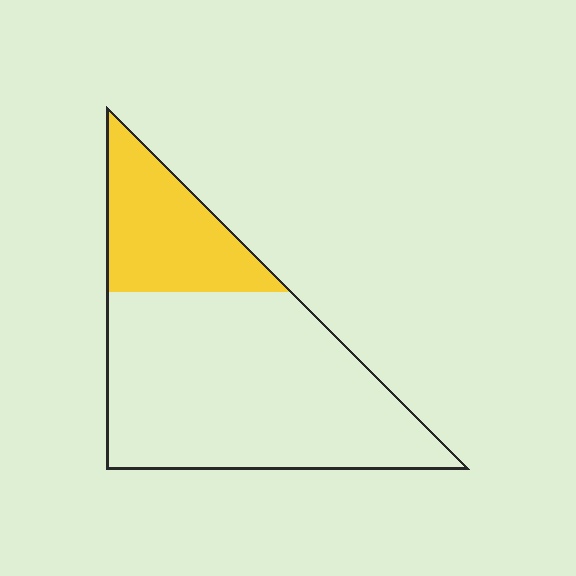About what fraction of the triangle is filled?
About one quarter (1/4).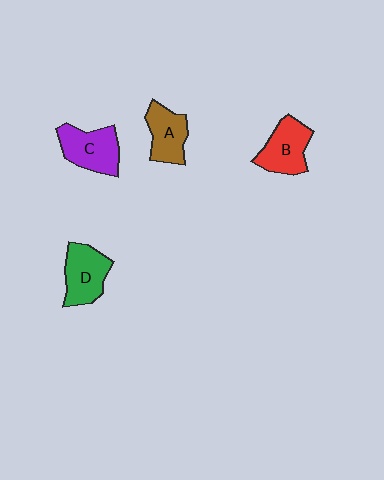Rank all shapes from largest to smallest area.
From largest to smallest: C (purple), D (green), B (red), A (brown).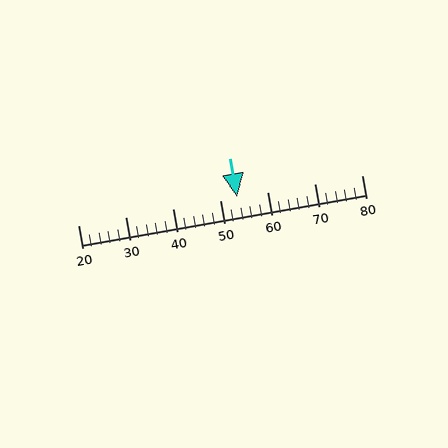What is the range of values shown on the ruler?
The ruler shows values from 20 to 80.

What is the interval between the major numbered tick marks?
The major tick marks are spaced 10 units apart.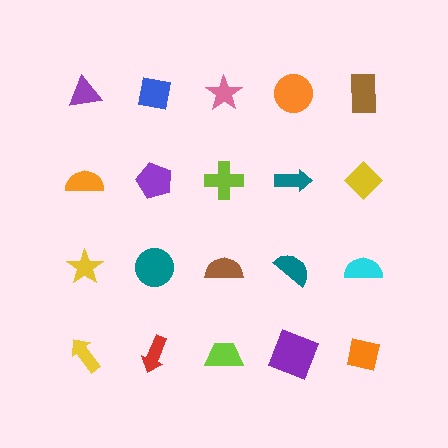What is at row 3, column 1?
A yellow star.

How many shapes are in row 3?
5 shapes.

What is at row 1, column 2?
A blue square.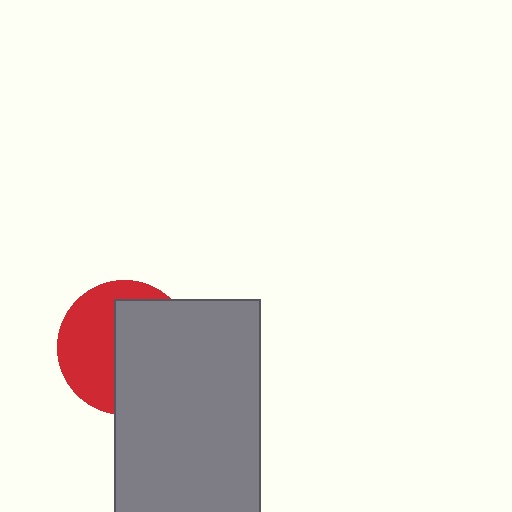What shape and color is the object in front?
The object in front is a gray rectangle.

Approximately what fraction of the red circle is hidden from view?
Roughly 54% of the red circle is hidden behind the gray rectangle.